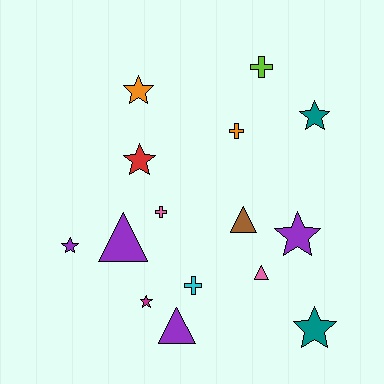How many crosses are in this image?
There are 4 crosses.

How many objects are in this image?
There are 15 objects.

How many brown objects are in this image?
There is 1 brown object.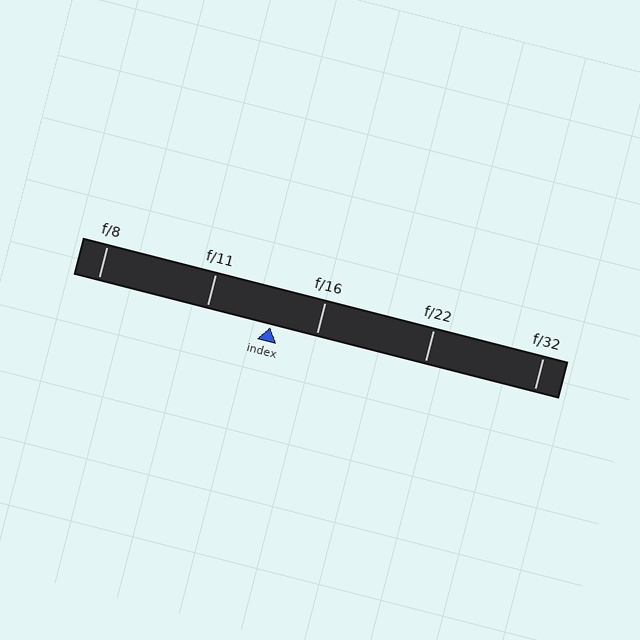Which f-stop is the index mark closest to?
The index mark is closest to f/16.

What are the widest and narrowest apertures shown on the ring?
The widest aperture shown is f/8 and the narrowest is f/32.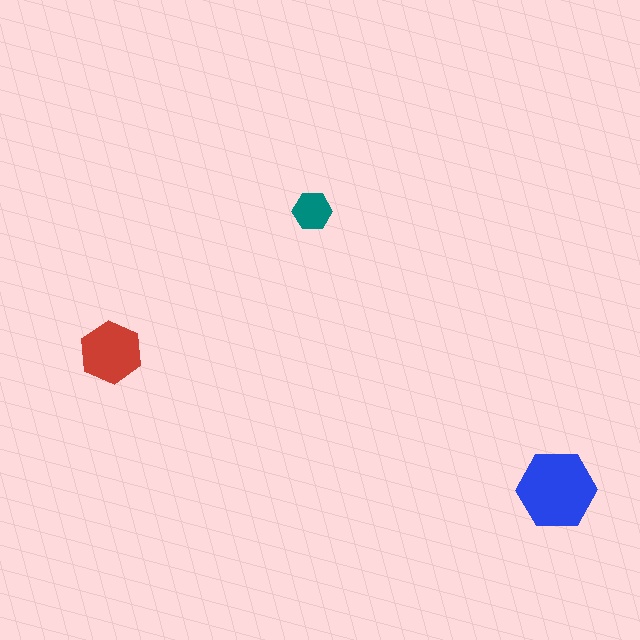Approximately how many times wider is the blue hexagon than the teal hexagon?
About 2 times wider.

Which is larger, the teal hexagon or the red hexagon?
The red one.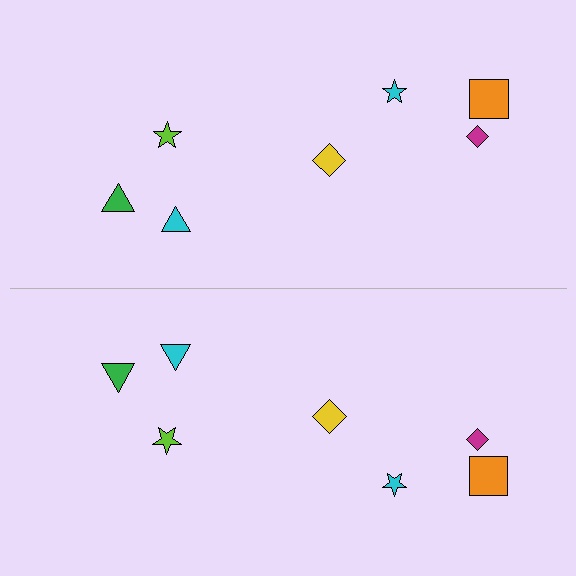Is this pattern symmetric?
Yes, this pattern has bilateral (reflection) symmetry.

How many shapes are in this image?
There are 14 shapes in this image.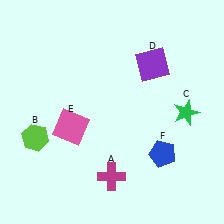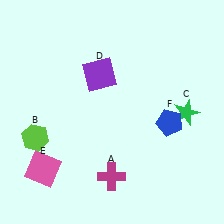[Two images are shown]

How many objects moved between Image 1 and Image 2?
3 objects moved between the two images.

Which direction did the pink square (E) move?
The pink square (E) moved down.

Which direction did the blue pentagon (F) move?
The blue pentagon (F) moved up.